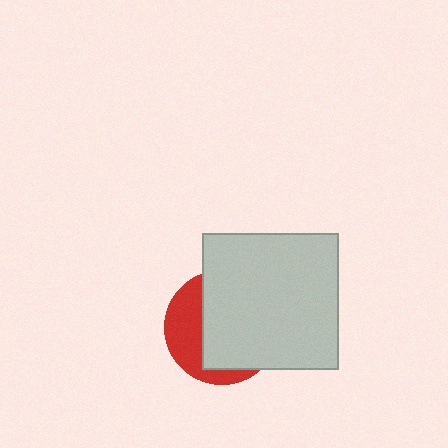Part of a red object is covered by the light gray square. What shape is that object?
It is a circle.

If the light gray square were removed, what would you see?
You would see the complete red circle.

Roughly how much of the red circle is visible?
A small part of it is visible (roughly 35%).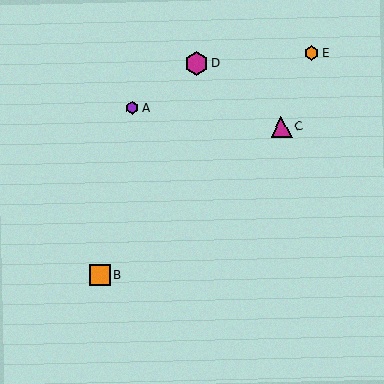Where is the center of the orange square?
The center of the orange square is at (100, 275).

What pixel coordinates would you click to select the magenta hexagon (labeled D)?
Click at (197, 64) to select the magenta hexagon D.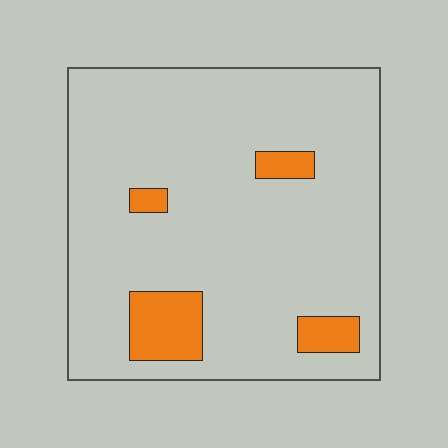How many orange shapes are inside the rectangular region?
4.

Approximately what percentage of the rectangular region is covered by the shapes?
Approximately 10%.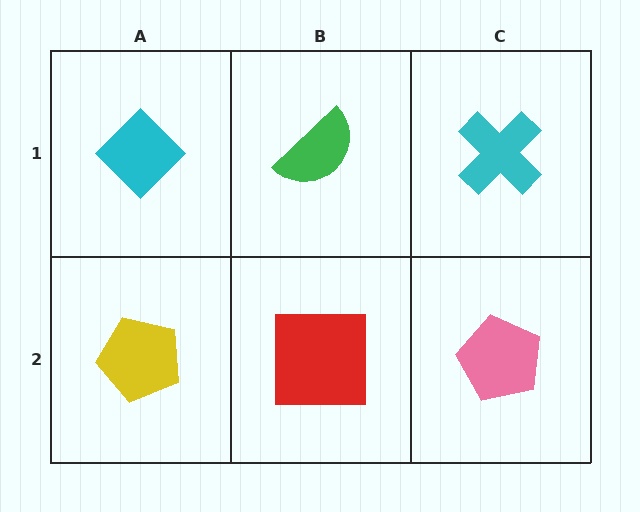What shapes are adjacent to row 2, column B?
A green semicircle (row 1, column B), a yellow pentagon (row 2, column A), a pink pentagon (row 2, column C).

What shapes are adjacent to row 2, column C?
A cyan cross (row 1, column C), a red square (row 2, column B).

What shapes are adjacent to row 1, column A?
A yellow pentagon (row 2, column A), a green semicircle (row 1, column B).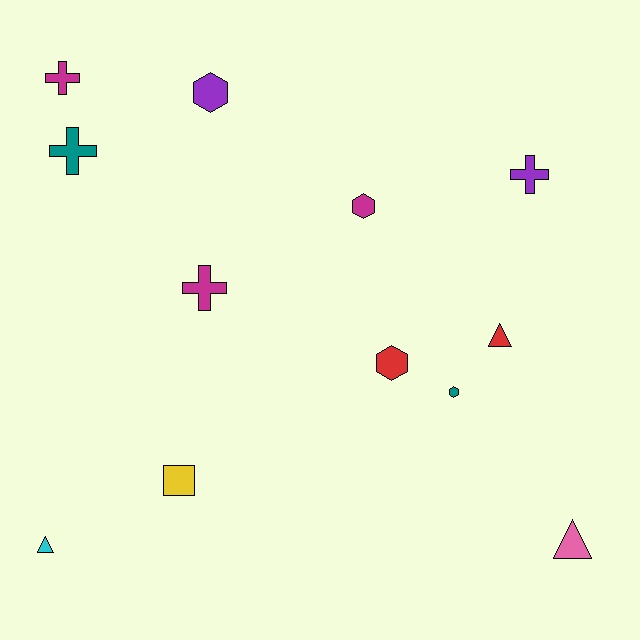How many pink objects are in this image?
There is 1 pink object.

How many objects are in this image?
There are 12 objects.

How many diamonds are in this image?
There are no diamonds.